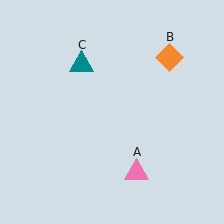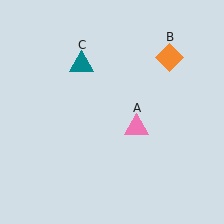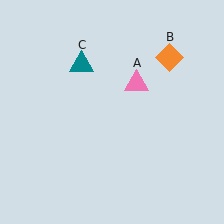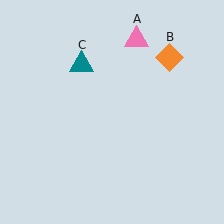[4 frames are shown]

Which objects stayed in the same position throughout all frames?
Orange diamond (object B) and teal triangle (object C) remained stationary.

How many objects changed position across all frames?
1 object changed position: pink triangle (object A).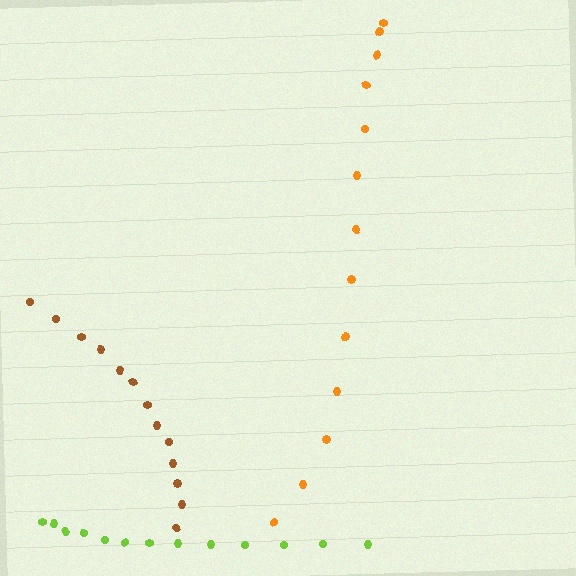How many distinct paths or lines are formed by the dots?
There are 3 distinct paths.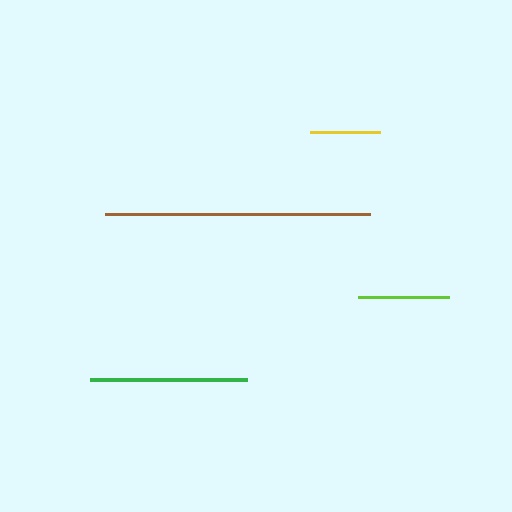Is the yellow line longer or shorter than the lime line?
The lime line is longer than the yellow line.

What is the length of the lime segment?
The lime segment is approximately 91 pixels long.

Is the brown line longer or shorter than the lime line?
The brown line is longer than the lime line.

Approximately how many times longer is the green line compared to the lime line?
The green line is approximately 1.7 times the length of the lime line.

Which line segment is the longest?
The brown line is the longest at approximately 265 pixels.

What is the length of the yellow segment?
The yellow segment is approximately 70 pixels long.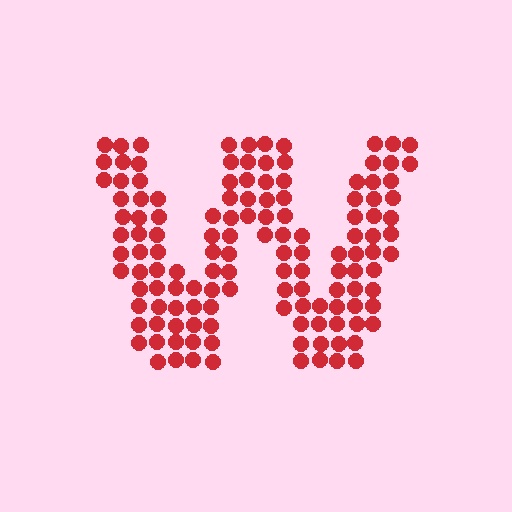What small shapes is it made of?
It is made of small circles.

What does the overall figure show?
The overall figure shows the letter W.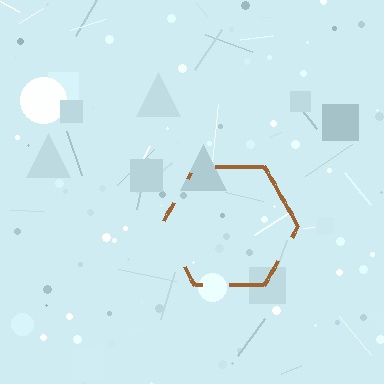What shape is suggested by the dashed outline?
The dashed outline suggests a hexagon.